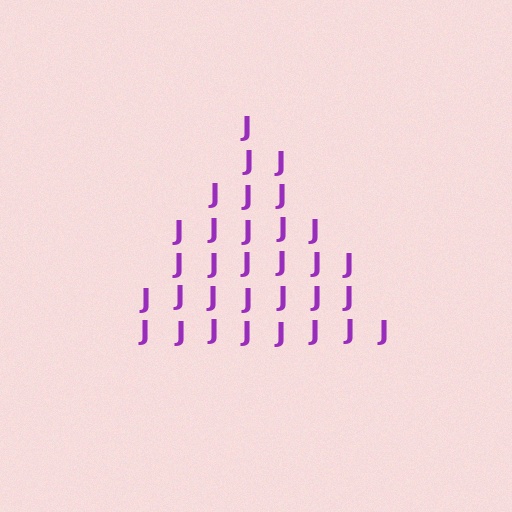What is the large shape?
The large shape is a triangle.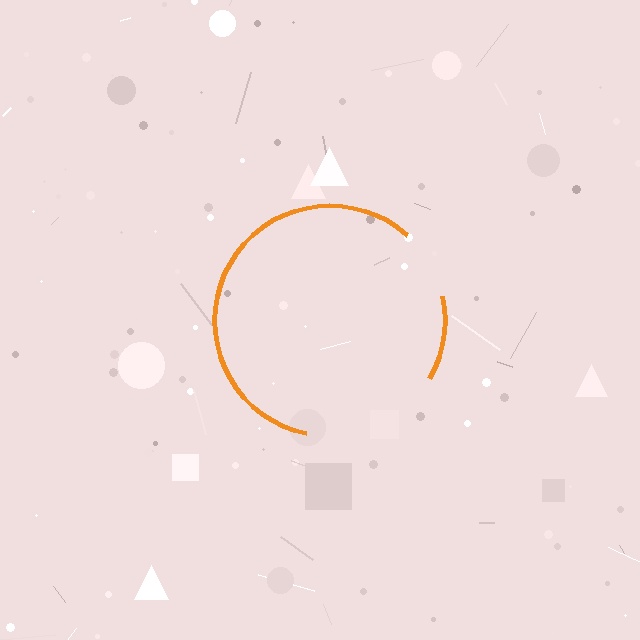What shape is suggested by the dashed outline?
The dashed outline suggests a circle.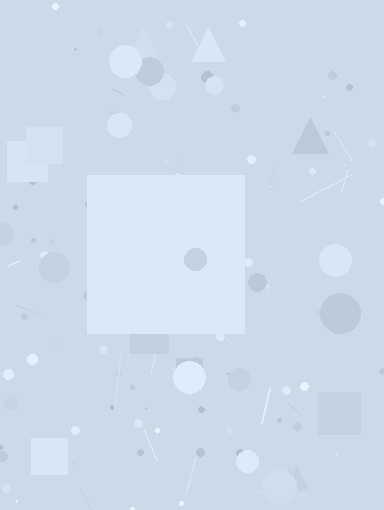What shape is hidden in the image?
A square is hidden in the image.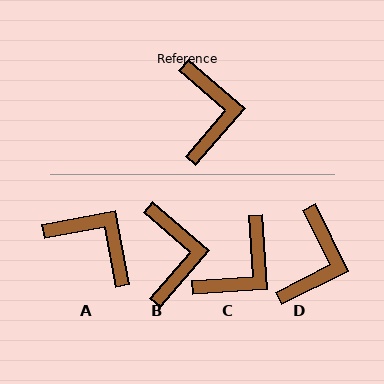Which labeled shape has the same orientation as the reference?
B.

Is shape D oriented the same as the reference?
No, it is off by about 23 degrees.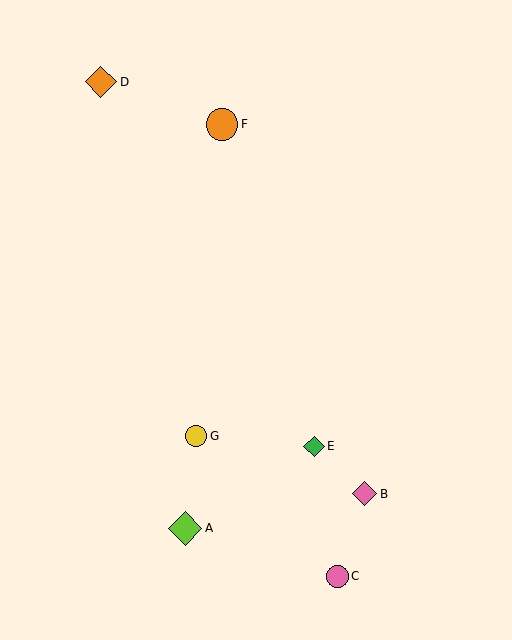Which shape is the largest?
The lime diamond (labeled A) is the largest.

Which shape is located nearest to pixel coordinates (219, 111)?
The orange circle (labeled F) at (222, 124) is nearest to that location.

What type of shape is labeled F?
Shape F is an orange circle.